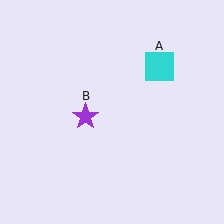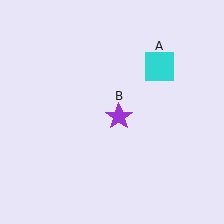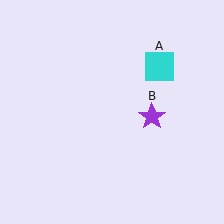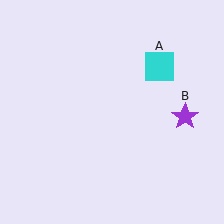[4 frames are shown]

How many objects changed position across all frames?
1 object changed position: purple star (object B).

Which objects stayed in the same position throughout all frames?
Cyan square (object A) remained stationary.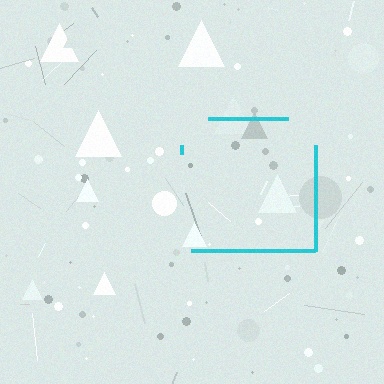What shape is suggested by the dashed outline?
The dashed outline suggests a square.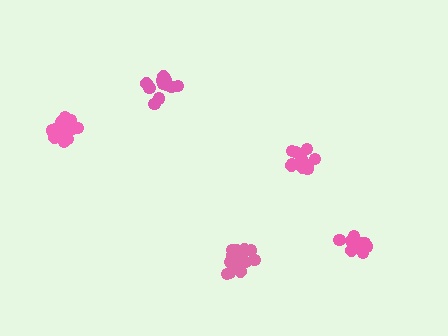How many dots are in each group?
Group 1: 13 dots, Group 2: 10 dots, Group 3: 12 dots, Group 4: 15 dots, Group 5: 16 dots (66 total).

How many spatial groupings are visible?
There are 5 spatial groupings.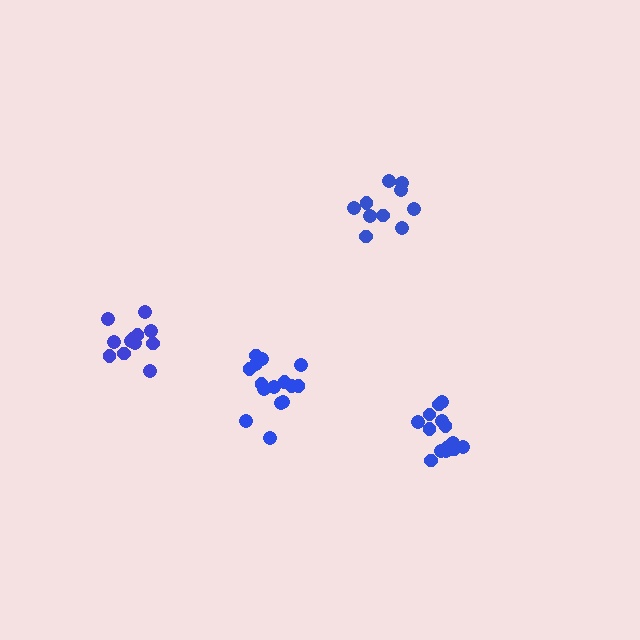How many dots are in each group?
Group 1: 12 dots, Group 2: 10 dots, Group 3: 14 dots, Group 4: 15 dots (51 total).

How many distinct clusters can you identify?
There are 4 distinct clusters.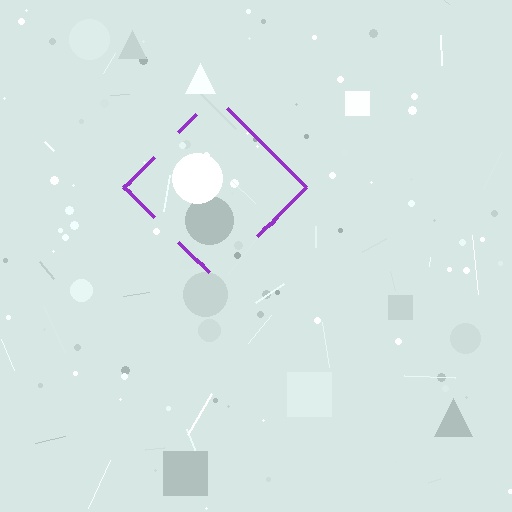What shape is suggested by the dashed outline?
The dashed outline suggests a diamond.